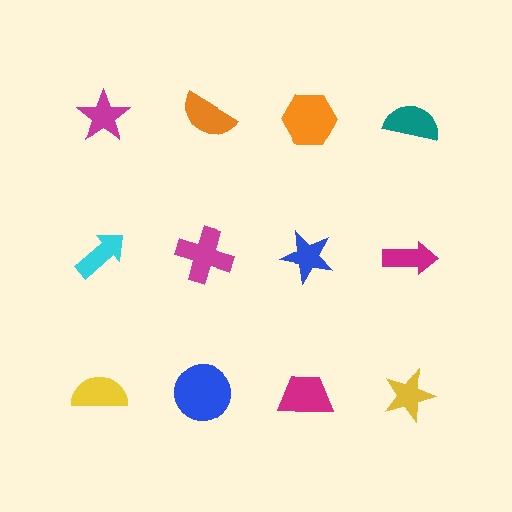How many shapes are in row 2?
4 shapes.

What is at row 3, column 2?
A blue circle.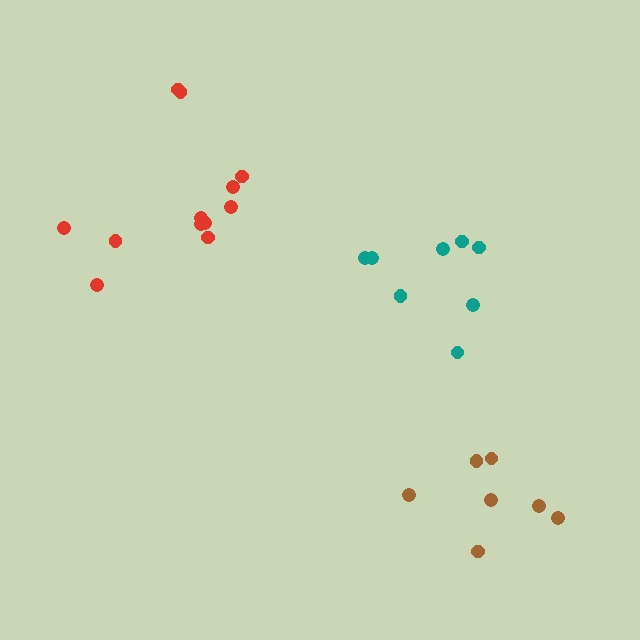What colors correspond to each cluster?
The clusters are colored: teal, red, brown.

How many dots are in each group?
Group 1: 8 dots, Group 2: 12 dots, Group 3: 7 dots (27 total).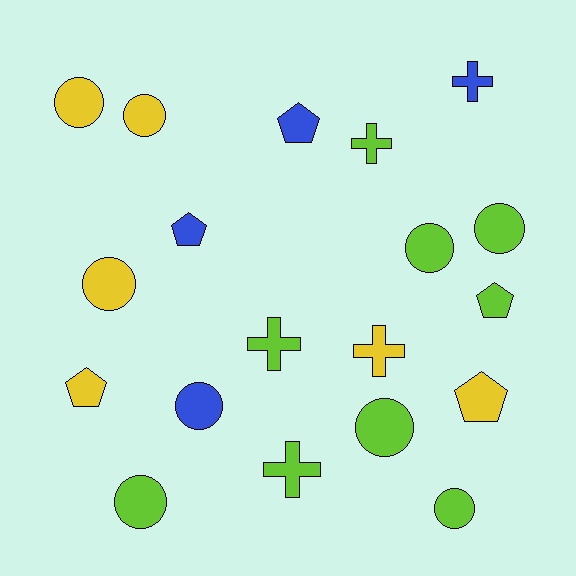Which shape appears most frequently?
Circle, with 9 objects.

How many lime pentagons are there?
There is 1 lime pentagon.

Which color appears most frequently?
Lime, with 9 objects.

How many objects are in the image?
There are 19 objects.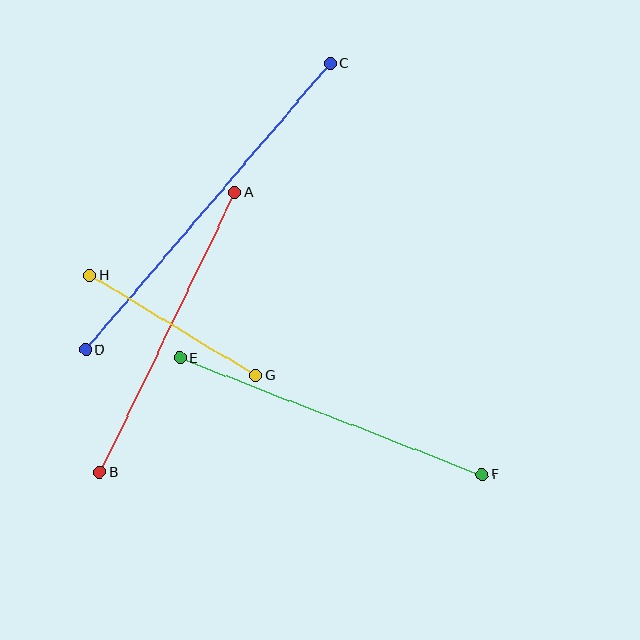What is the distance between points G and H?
The distance is approximately 193 pixels.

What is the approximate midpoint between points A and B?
The midpoint is at approximately (167, 332) pixels.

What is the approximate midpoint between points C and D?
The midpoint is at approximately (208, 206) pixels.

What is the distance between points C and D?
The distance is approximately 377 pixels.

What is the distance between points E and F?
The distance is approximately 324 pixels.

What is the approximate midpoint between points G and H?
The midpoint is at approximately (173, 325) pixels.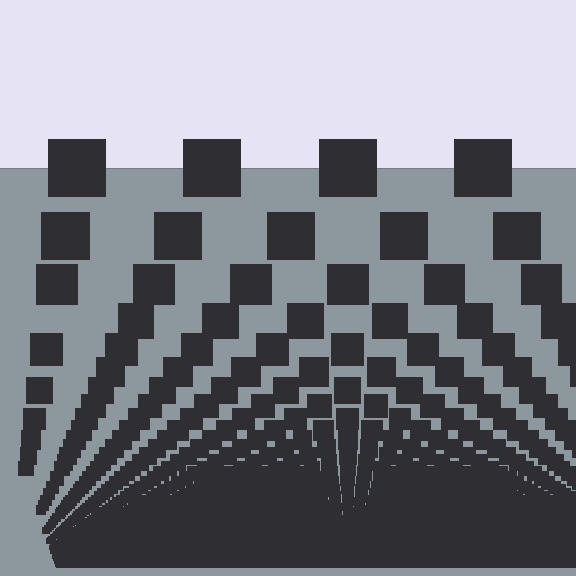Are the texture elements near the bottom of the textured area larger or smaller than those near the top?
Smaller. The gradient is inverted — elements near the bottom are smaller and denser.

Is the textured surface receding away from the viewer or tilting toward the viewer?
The surface appears to tilt toward the viewer. Texture elements get larger and sparser toward the top.